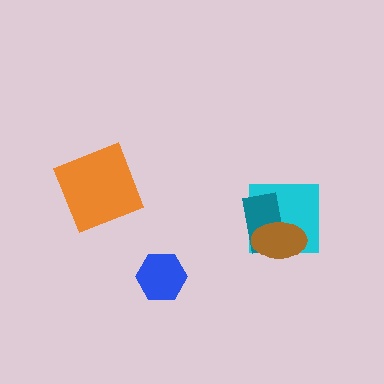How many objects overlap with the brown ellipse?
2 objects overlap with the brown ellipse.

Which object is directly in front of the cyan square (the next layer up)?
The teal rectangle is directly in front of the cyan square.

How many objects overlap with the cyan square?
2 objects overlap with the cyan square.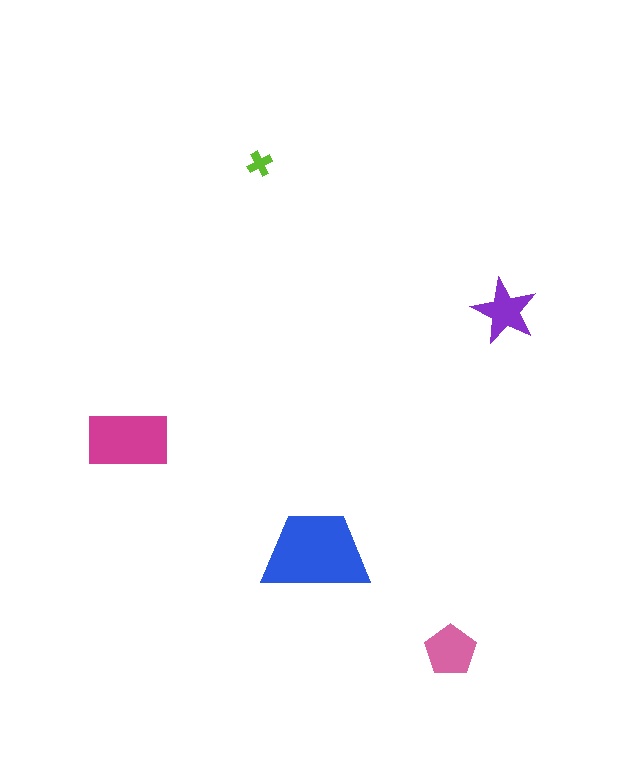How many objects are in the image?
There are 5 objects in the image.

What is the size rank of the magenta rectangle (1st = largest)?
2nd.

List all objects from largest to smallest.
The blue trapezoid, the magenta rectangle, the pink pentagon, the purple star, the lime cross.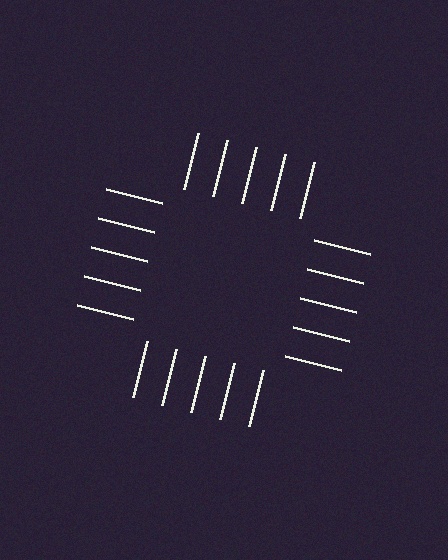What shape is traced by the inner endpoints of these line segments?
An illusory square — the line segments terminate on its edges but no continuous stroke is drawn.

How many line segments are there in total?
20 — 5 along each of the 4 edges.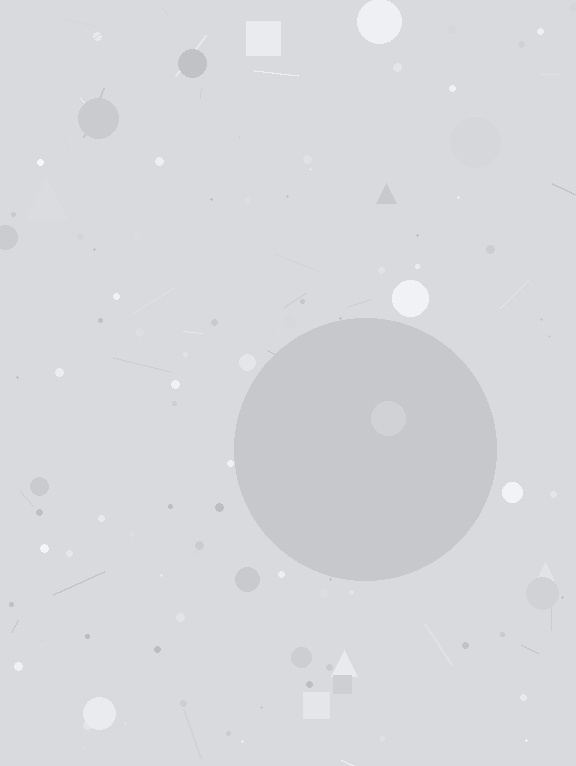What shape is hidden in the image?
A circle is hidden in the image.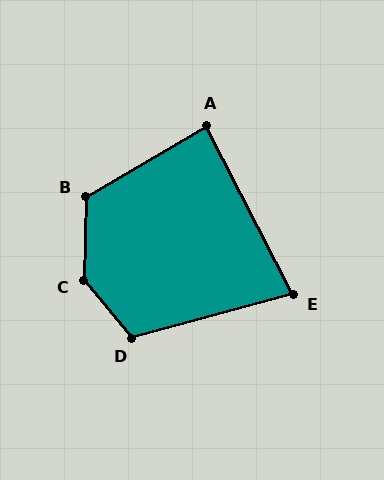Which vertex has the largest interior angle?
C, at approximately 140 degrees.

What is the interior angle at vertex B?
Approximately 121 degrees (obtuse).